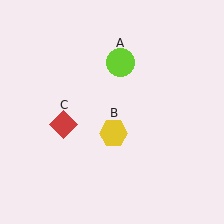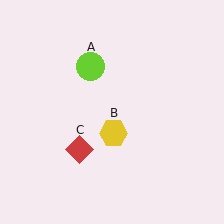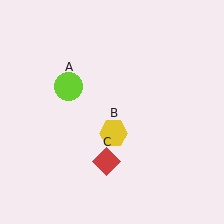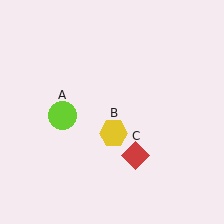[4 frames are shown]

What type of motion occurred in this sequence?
The lime circle (object A), red diamond (object C) rotated counterclockwise around the center of the scene.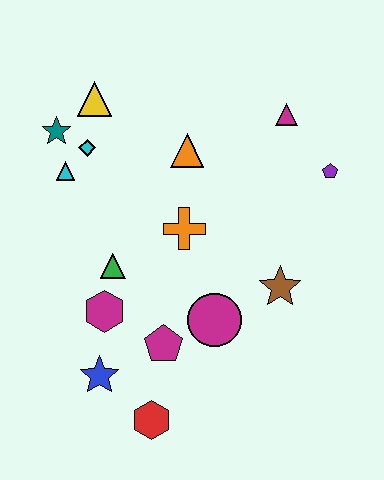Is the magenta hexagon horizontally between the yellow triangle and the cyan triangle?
No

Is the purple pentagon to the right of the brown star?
Yes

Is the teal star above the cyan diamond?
Yes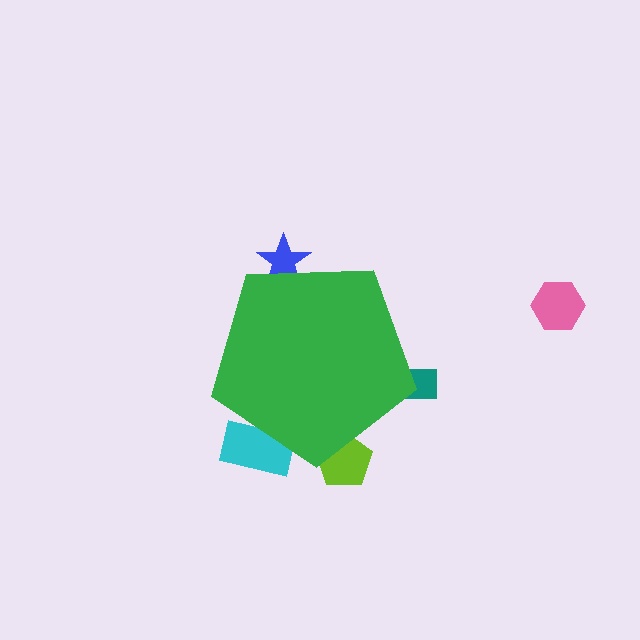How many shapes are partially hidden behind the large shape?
4 shapes are partially hidden.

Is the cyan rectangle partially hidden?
Yes, the cyan rectangle is partially hidden behind the green pentagon.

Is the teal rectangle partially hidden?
Yes, the teal rectangle is partially hidden behind the green pentagon.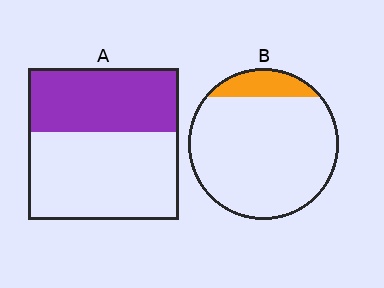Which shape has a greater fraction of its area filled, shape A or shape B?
Shape A.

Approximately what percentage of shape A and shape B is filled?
A is approximately 40% and B is approximately 15%.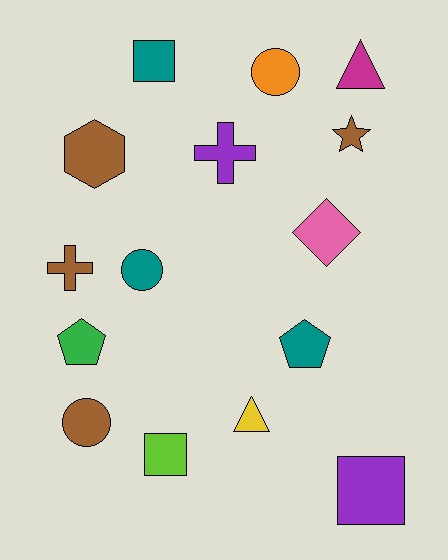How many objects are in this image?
There are 15 objects.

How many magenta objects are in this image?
There is 1 magenta object.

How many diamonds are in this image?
There is 1 diamond.